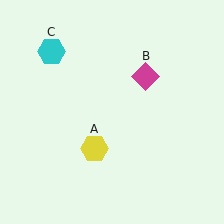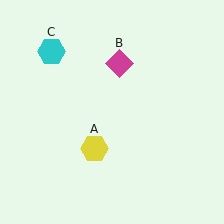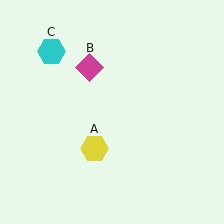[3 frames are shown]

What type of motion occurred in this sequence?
The magenta diamond (object B) rotated counterclockwise around the center of the scene.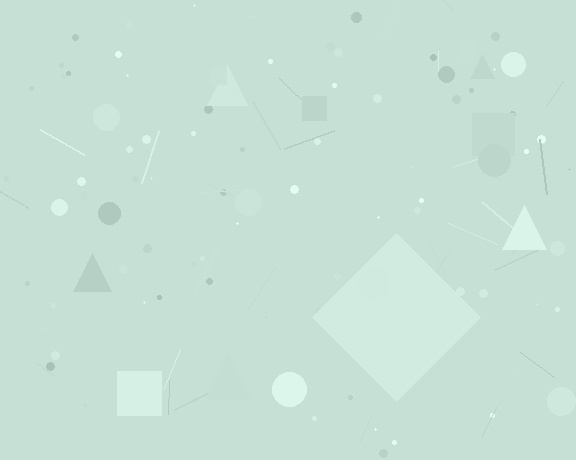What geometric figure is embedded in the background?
A diamond is embedded in the background.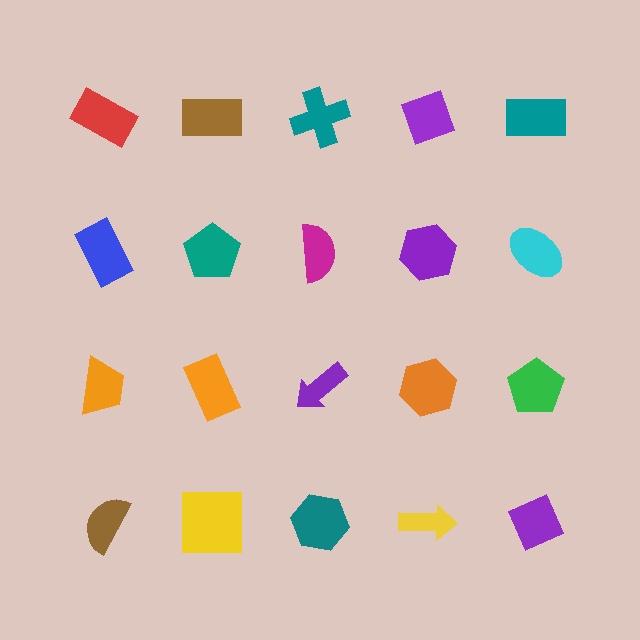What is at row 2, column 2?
A teal pentagon.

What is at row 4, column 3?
A teal hexagon.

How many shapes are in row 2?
5 shapes.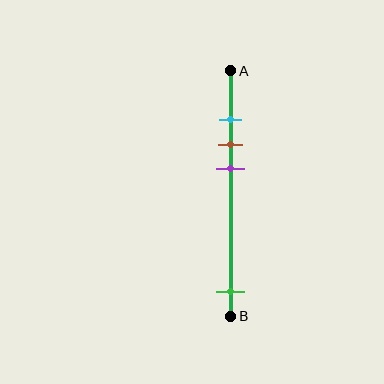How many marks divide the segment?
There are 4 marks dividing the segment.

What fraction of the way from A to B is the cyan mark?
The cyan mark is approximately 20% (0.2) of the way from A to B.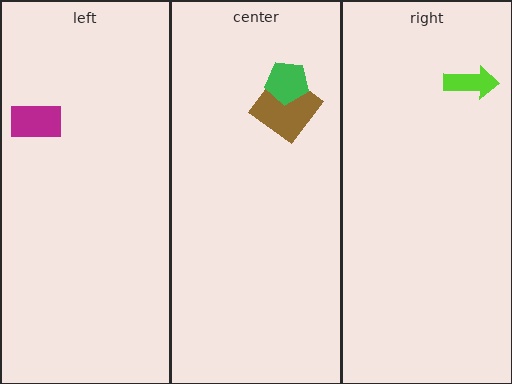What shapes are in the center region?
The brown diamond, the green pentagon.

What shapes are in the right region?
The lime arrow.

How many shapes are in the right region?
1.